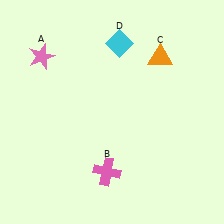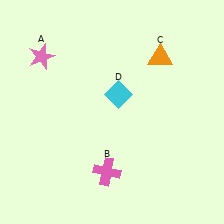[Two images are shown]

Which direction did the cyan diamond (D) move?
The cyan diamond (D) moved down.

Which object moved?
The cyan diamond (D) moved down.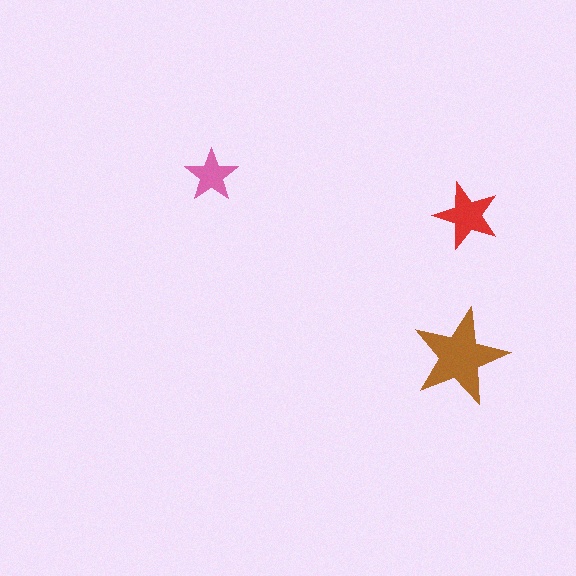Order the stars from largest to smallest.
the brown one, the red one, the pink one.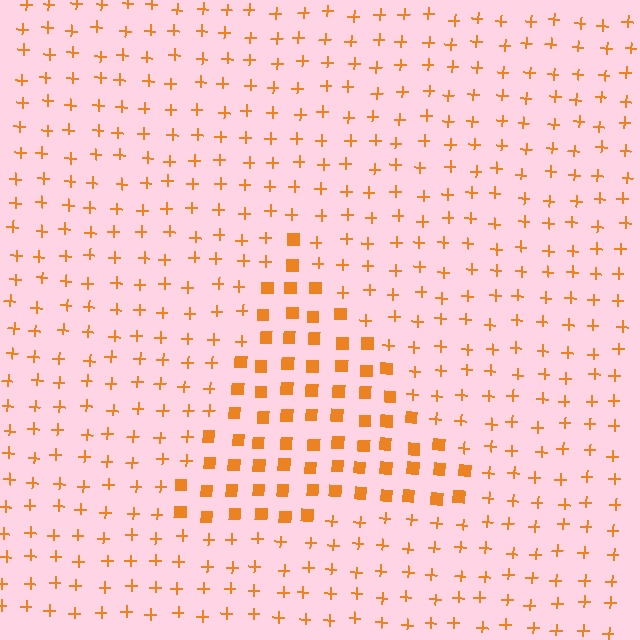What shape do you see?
I see a triangle.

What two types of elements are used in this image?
The image uses squares inside the triangle region and plus signs outside it.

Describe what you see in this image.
The image is filled with small orange elements arranged in a uniform grid. A triangle-shaped region contains squares, while the surrounding area contains plus signs. The boundary is defined purely by the change in element shape.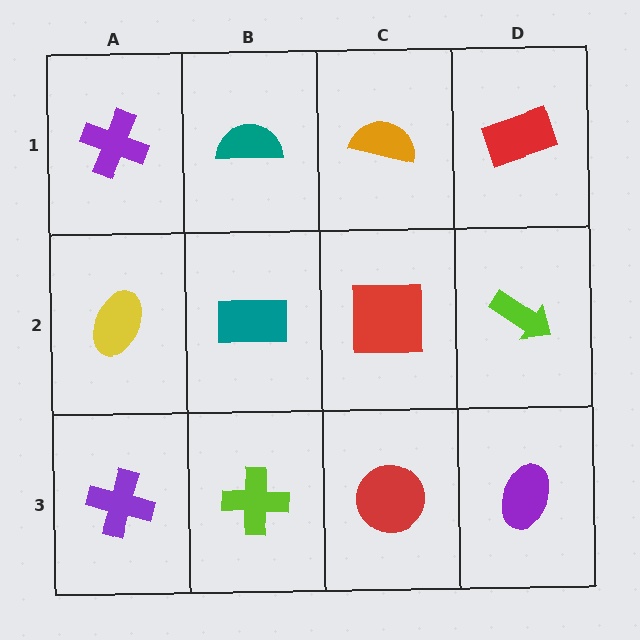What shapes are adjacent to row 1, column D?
A lime arrow (row 2, column D), an orange semicircle (row 1, column C).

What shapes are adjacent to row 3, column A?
A yellow ellipse (row 2, column A), a lime cross (row 3, column B).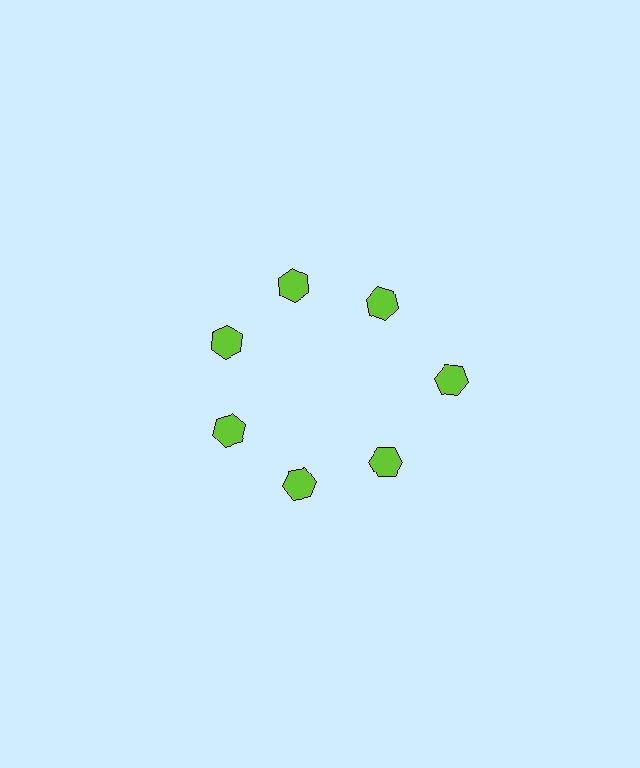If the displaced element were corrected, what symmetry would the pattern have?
It would have 7-fold rotational symmetry — the pattern would map onto itself every 51 degrees.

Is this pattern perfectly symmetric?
No. The 7 lime hexagons are arranged in a ring, but one element near the 3 o'clock position is pushed outward from the center, breaking the 7-fold rotational symmetry.